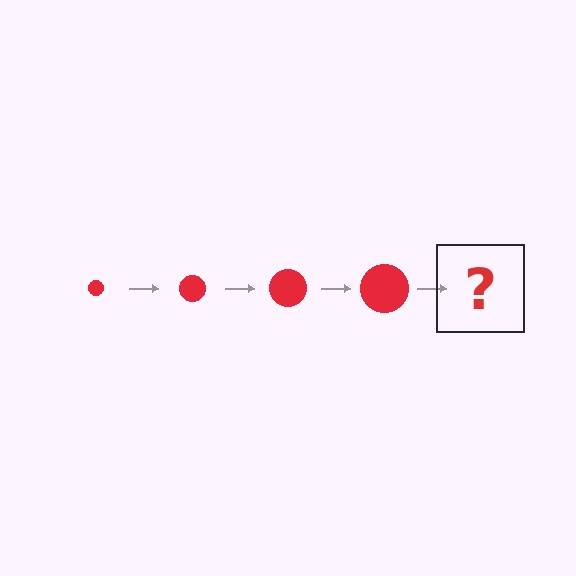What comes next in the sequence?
The next element should be a red circle, larger than the previous one.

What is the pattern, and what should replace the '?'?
The pattern is that the circle gets progressively larger each step. The '?' should be a red circle, larger than the previous one.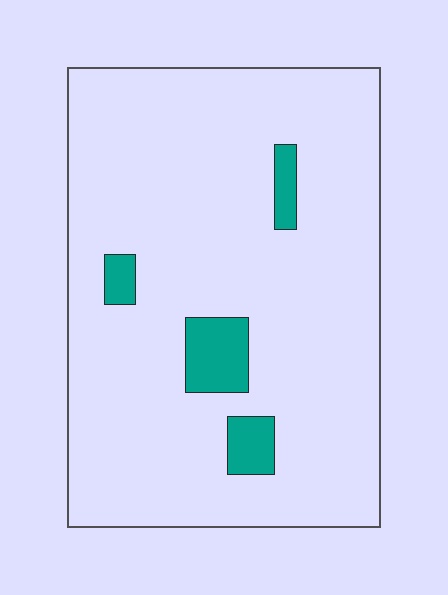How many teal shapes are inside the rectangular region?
4.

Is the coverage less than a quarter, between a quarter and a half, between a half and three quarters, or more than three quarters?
Less than a quarter.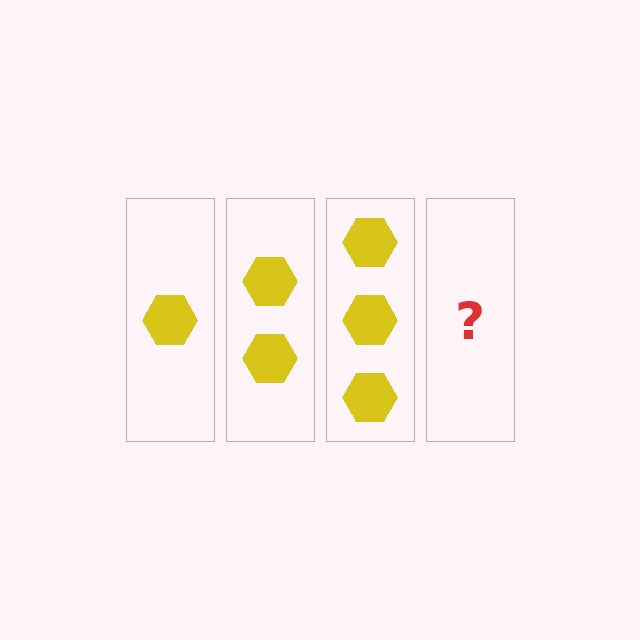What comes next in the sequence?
The next element should be 4 hexagons.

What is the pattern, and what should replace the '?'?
The pattern is that each step adds one more hexagon. The '?' should be 4 hexagons.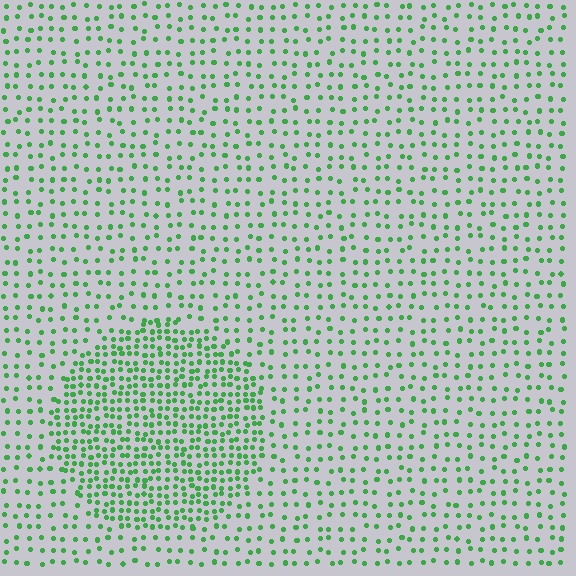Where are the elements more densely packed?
The elements are more densely packed inside the circle boundary.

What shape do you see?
I see a circle.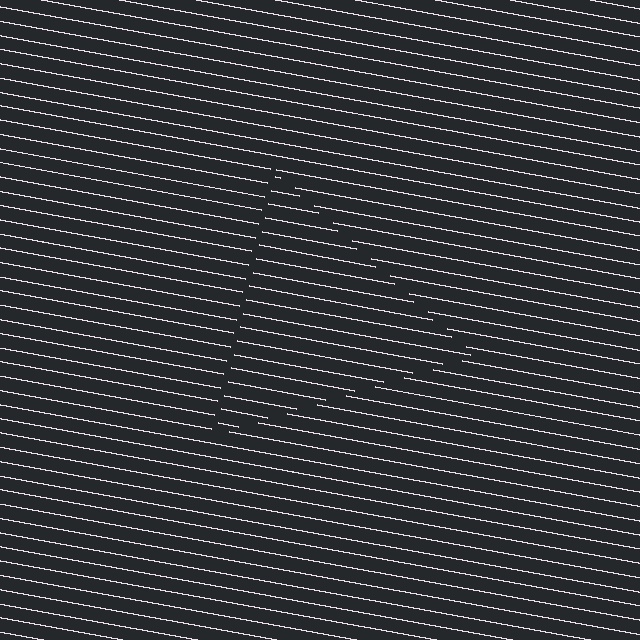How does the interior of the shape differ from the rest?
The interior of the shape contains the same grating, shifted by half a period — the contour is defined by the phase discontinuity where line-ends from the inner and outer gratings abut.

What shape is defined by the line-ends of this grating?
An illusory triangle. The interior of the shape contains the same grating, shifted by half a period — the contour is defined by the phase discontinuity where line-ends from the inner and outer gratings abut.